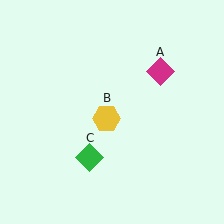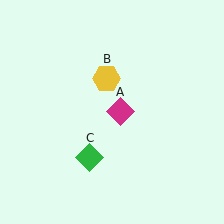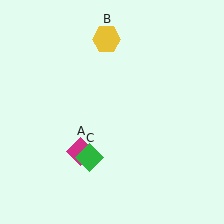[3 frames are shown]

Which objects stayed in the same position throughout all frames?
Green diamond (object C) remained stationary.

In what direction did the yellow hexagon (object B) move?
The yellow hexagon (object B) moved up.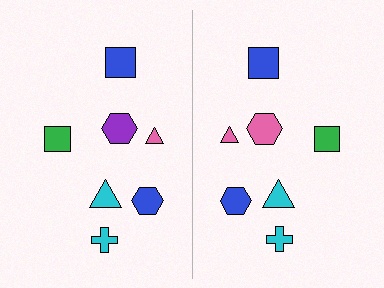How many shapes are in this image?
There are 14 shapes in this image.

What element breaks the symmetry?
The pink hexagon on the right side breaks the symmetry — its mirror counterpart is purple.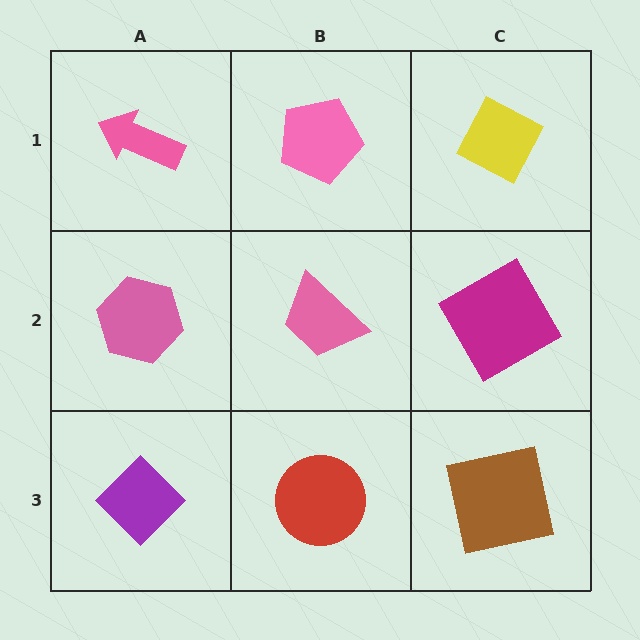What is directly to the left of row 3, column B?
A purple diamond.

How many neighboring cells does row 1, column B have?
3.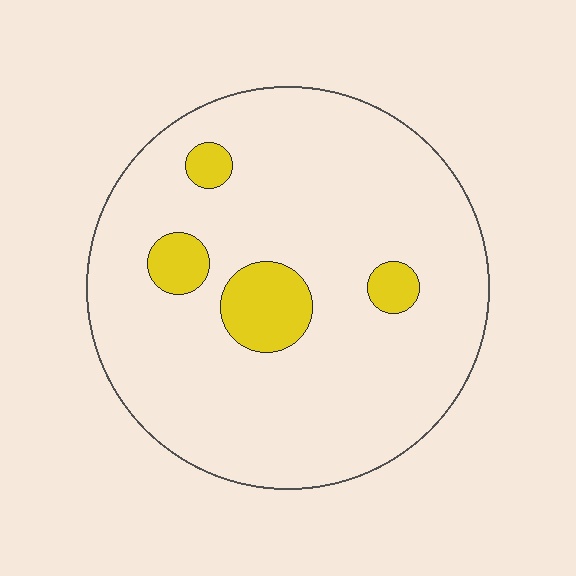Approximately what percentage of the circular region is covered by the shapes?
Approximately 10%.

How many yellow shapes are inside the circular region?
4.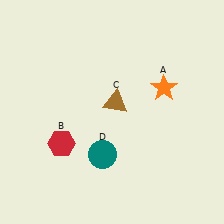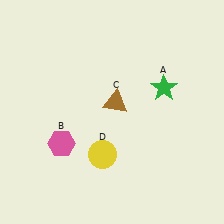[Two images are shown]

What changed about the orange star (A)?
In Image 1, A is orange. In Image 2, it changed to green.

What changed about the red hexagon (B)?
In Image 1, B is red. In Image 2, it changed to pink.